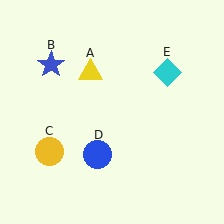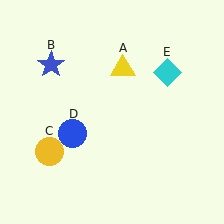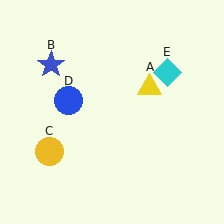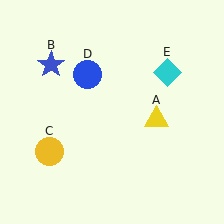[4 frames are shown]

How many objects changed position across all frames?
2 objects changed position: yellow triangle (object A), blue circle (object D).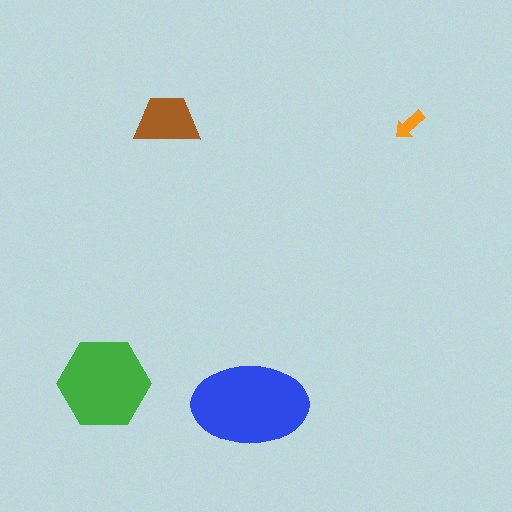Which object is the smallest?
The orange arrow.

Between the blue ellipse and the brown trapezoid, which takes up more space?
The blue ellipse.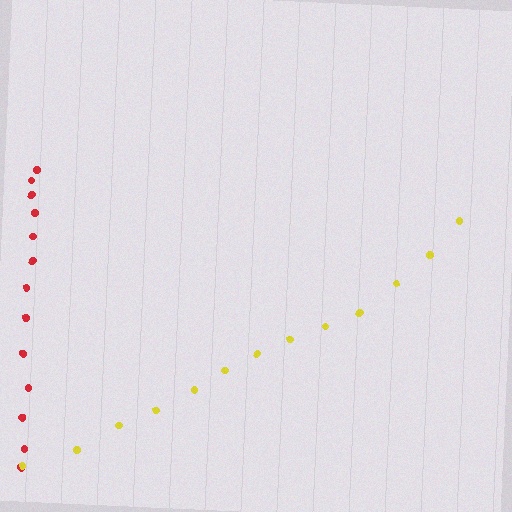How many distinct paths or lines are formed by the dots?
There are 2 distinct paths.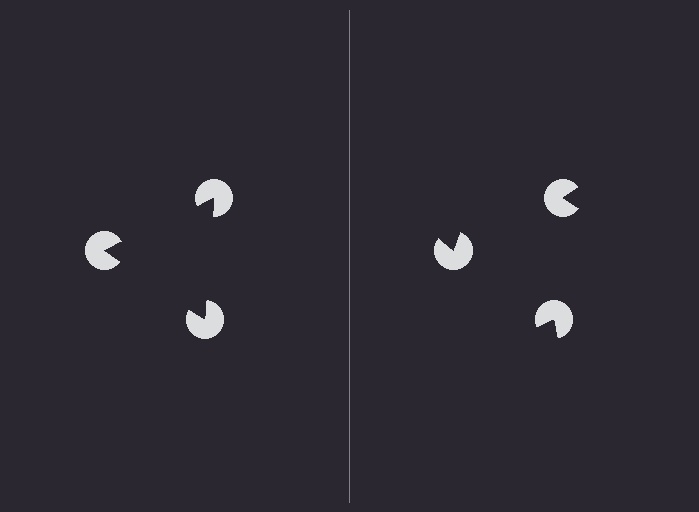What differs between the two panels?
The pac-man discs are positioned identically on both sides; only the wedge orientations differ. On the left they align to a triangle; on the right they are misaligned.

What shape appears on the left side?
An illusory triangle.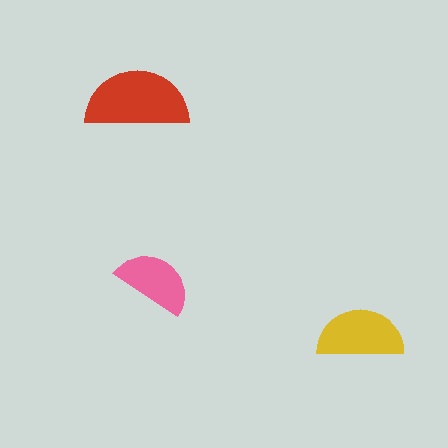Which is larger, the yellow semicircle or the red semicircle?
The red one.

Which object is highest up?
The red semicircle is topmost.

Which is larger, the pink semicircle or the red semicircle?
The red one.